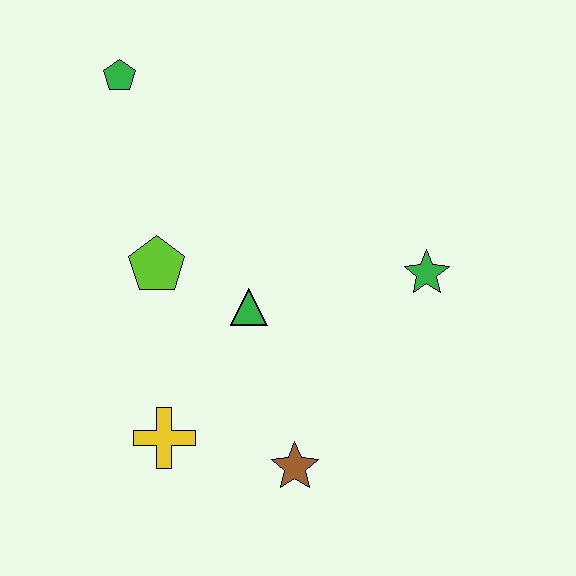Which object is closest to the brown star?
The yellow cross is closest to the brown star.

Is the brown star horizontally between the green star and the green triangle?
Yes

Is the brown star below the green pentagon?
Yes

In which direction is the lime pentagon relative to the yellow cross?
The lime pentagon is above the yellow cross.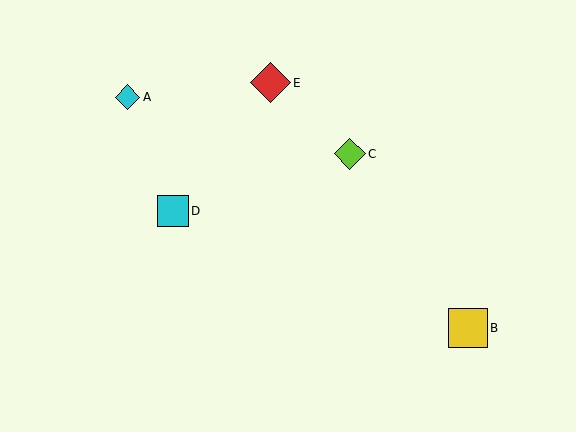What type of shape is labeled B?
Shape B is a yellow square.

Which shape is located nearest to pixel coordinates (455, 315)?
The yellow square (labeled B) at (468, 328) is nearest to that location.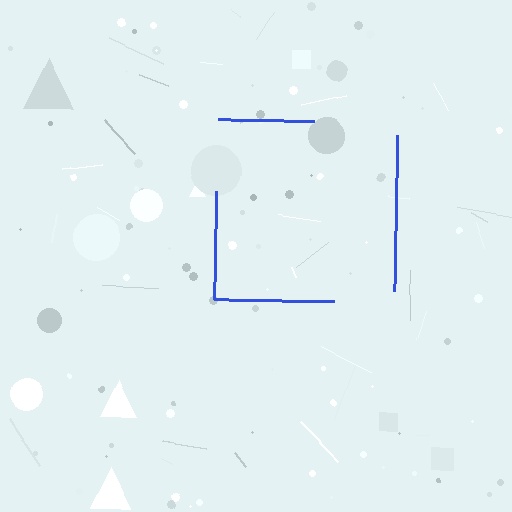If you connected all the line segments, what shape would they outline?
They would outline a square.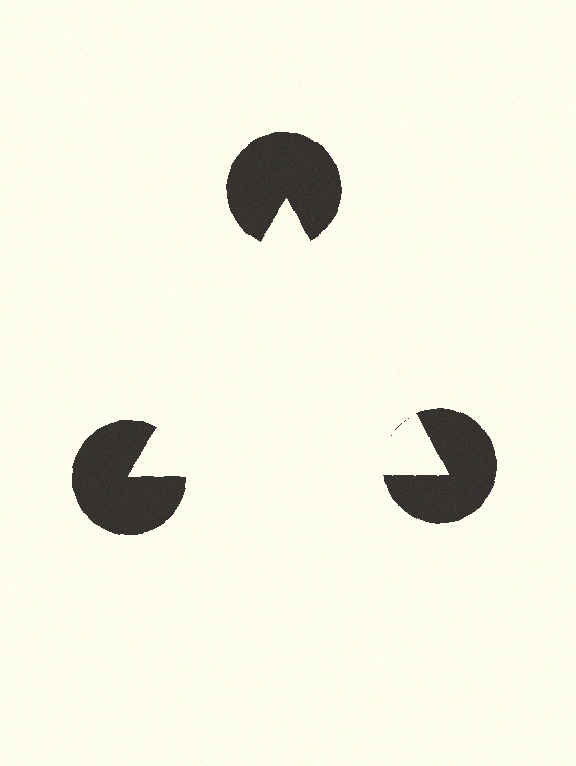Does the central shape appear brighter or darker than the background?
It typically appears slightly brighter than the background, even though no actual brightness change is drawn.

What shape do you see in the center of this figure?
An illusory triangle — its edges are inferred from the aligned wedge cuts in the pac-man discs, not physically drawn.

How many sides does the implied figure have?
3 sides.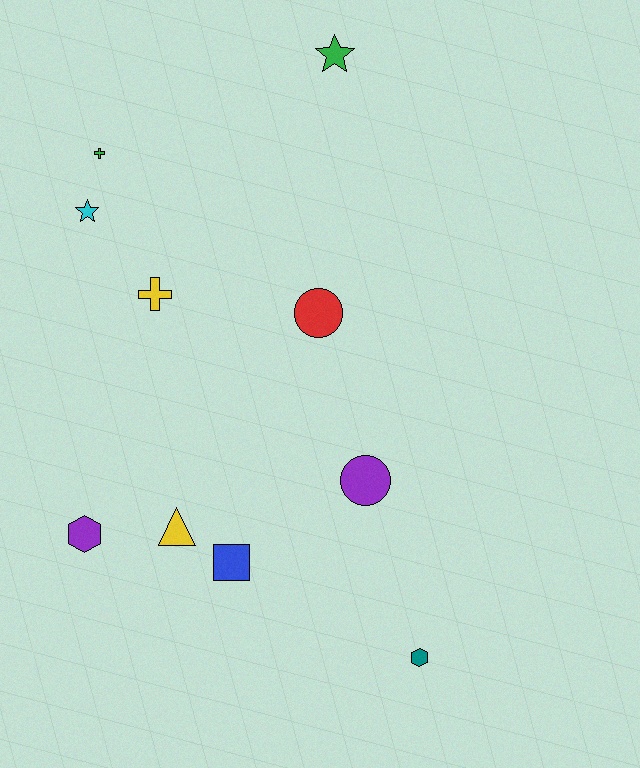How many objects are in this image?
There are 10 objects.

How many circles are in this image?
There are 2 circles.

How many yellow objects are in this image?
There are 2 yellow objects.